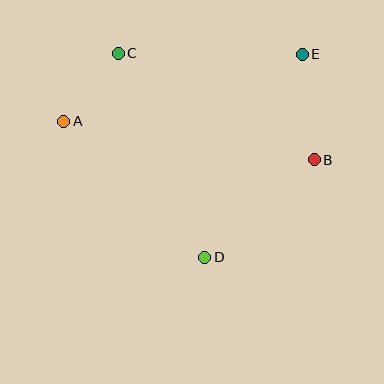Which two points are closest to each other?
Points A and C are closest to each other.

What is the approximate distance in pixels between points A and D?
The distance between A and D is approximately 196 pixels.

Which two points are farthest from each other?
Points A and B are farthest from each other.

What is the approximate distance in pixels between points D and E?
The distance between D and E is approximately 225 pixels.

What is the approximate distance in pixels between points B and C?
The distance between B and C is approximately 223 pixels.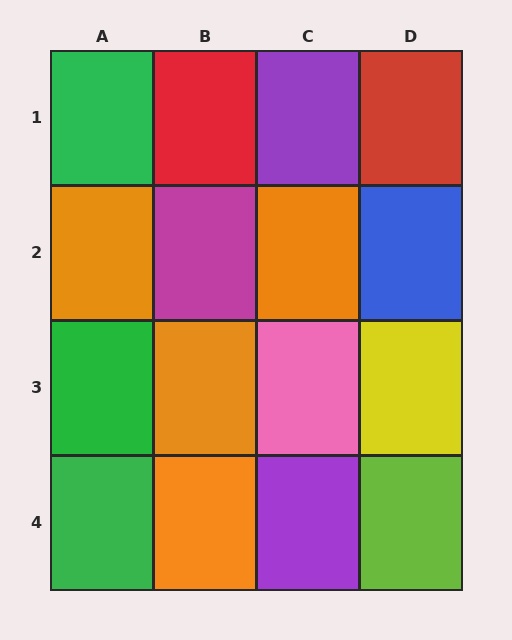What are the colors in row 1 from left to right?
Green, red, purple, red.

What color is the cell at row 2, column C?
Orange.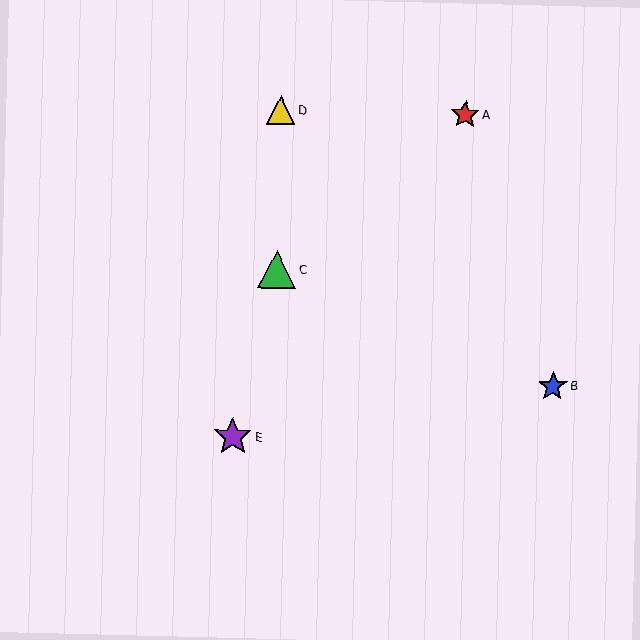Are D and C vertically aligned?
Yes, both are at x≈281.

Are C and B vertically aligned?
No, C is at x≈277 and B is at x≈553.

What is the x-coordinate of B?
Object B is at x≈553.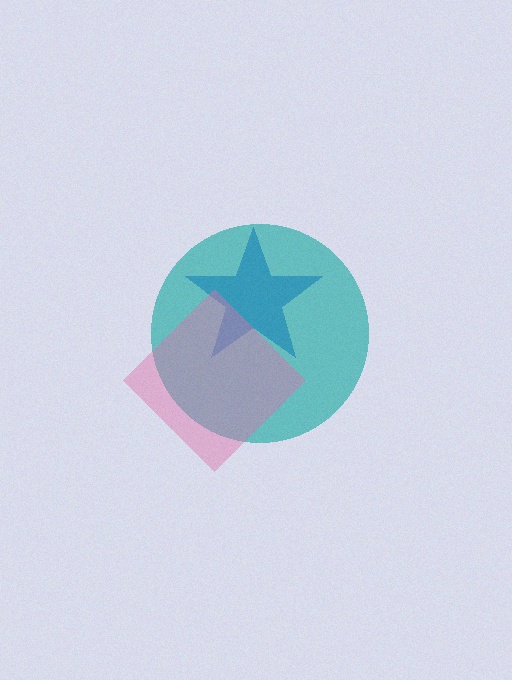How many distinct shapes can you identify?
There are 3 distinct shapes: a blue star, a teal circle, a pink diamond.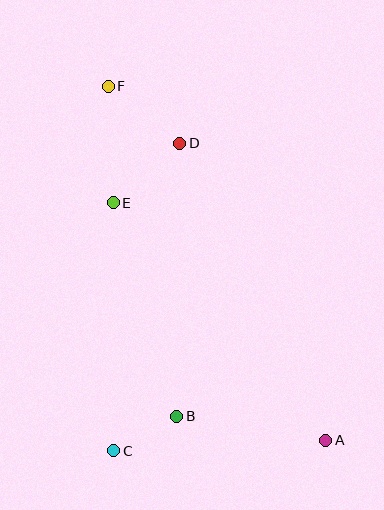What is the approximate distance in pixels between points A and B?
The distance between A and B is approximately 151 pixels.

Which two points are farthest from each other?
Points A and F are farthest from each other.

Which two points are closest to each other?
Points B and C are closest to each other.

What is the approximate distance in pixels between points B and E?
The distance between B and E is approximately 223 pixels.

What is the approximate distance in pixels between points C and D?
The distance between C and D is approximately 315 pixels.